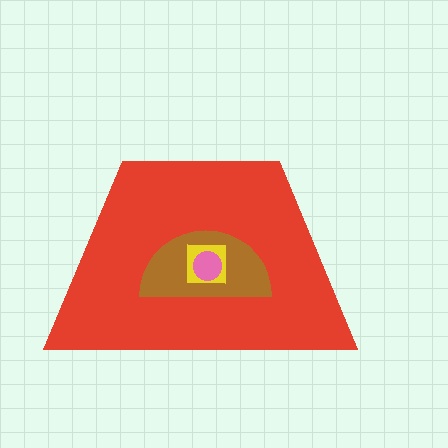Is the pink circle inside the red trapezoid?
Yes.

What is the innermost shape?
The pink circle.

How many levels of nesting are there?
4.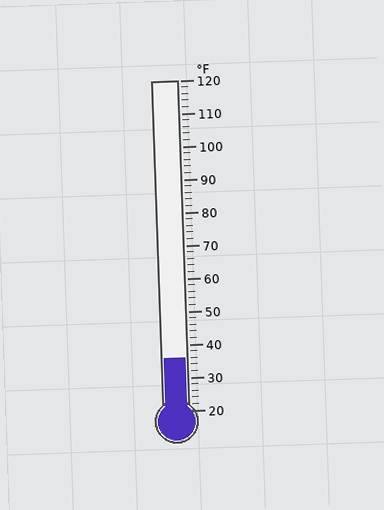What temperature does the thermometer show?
The thermometer shows approximately 36°F.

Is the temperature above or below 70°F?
The temperature is below 70°F.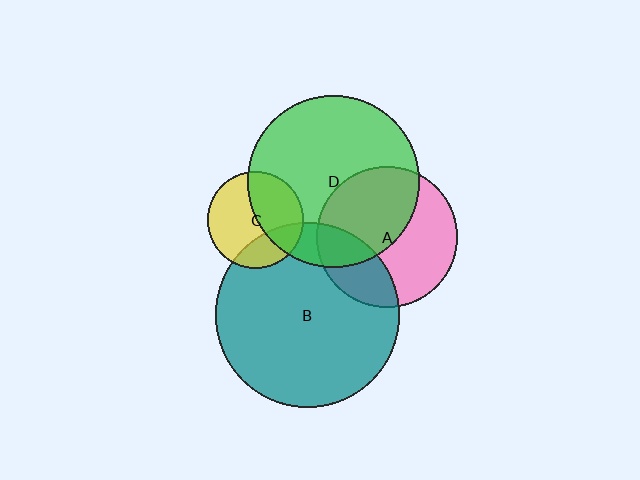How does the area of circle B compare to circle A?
Approximately 1.7 times.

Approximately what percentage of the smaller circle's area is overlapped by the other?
Approximately 15%.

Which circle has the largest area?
Circle B (teal).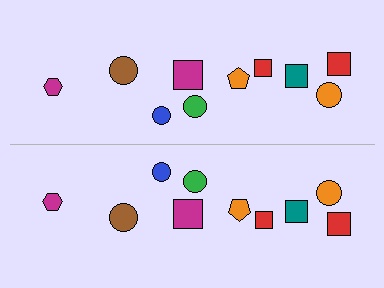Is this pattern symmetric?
Yes, this pattern has bilateral (reflection) symmetry.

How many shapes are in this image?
There are 20 shapes in this image.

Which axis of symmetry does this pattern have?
The pattern has a horizontal axis of symmetry running through the center of the image.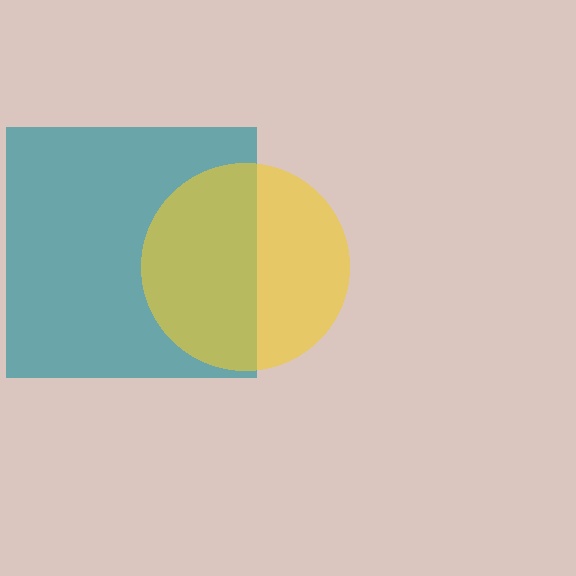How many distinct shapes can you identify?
There are 2 distinct shapes: a teal square, a yellow circle.